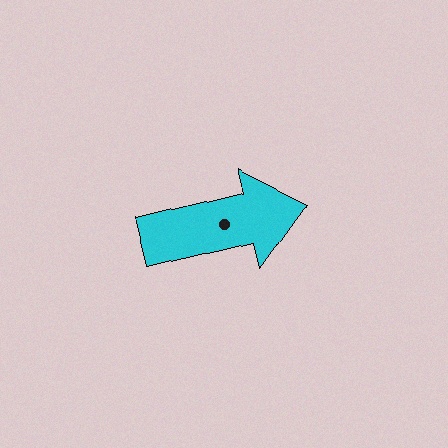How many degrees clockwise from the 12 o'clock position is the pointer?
Approximately 76 degrees.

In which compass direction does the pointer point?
East.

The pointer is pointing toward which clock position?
Roughly 3 o'clock.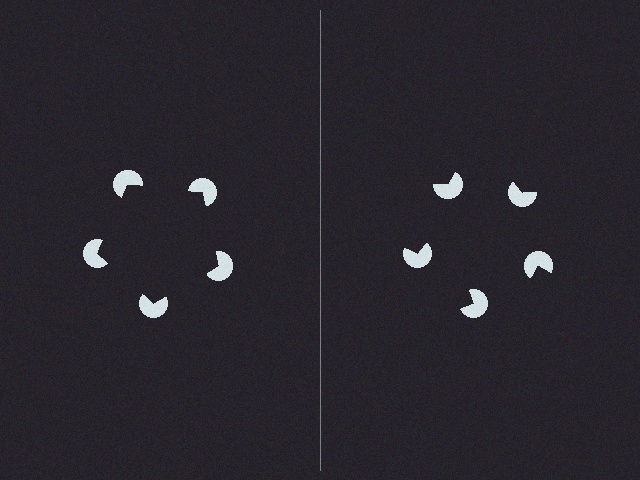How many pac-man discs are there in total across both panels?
10 — 5 on each side.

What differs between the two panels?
The pac-man discs are positioned identically on both sides; only the wedge orientations differ. On the left they align to a pentagon; on the right they are misaligned.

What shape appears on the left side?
An illusory pentagon.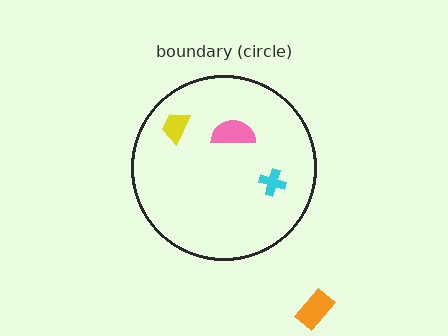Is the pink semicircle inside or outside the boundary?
Inside.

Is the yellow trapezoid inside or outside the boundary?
Inside.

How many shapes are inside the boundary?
3 inside, 1 outside.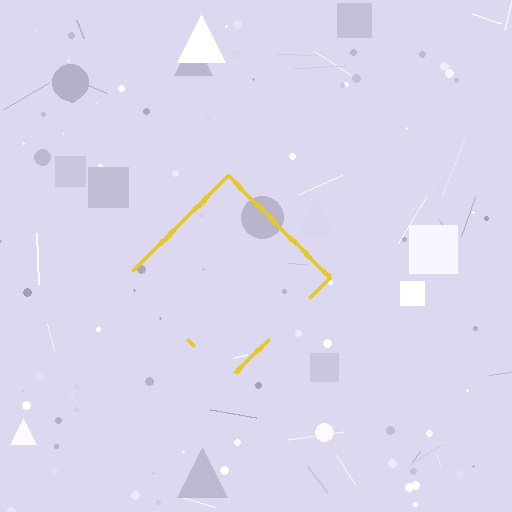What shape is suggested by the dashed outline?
The dashed outline suggests a diamond.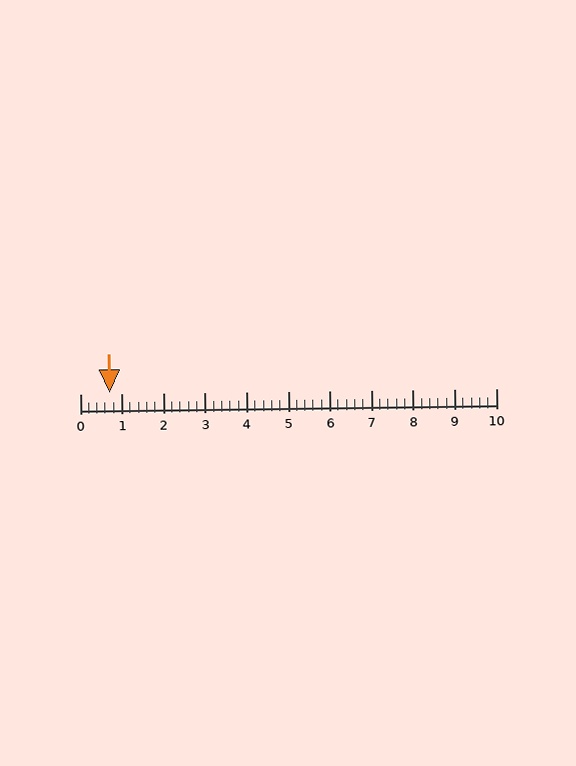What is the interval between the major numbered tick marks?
The major tick marks are spaced 1 units apart.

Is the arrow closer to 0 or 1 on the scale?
The arrow is closer to 1.